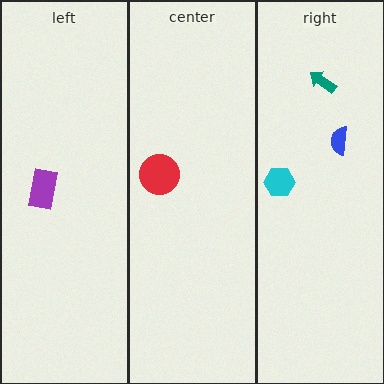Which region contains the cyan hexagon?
The right region.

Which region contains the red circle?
The center region.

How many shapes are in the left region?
1.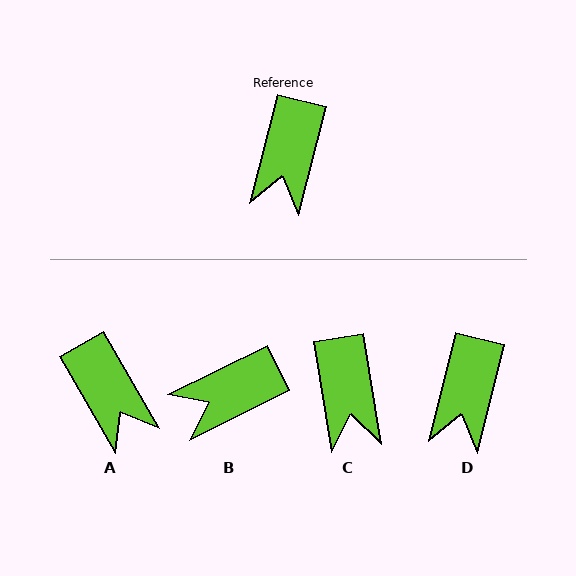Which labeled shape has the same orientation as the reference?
D.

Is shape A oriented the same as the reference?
No, it is off by about 44 degrees.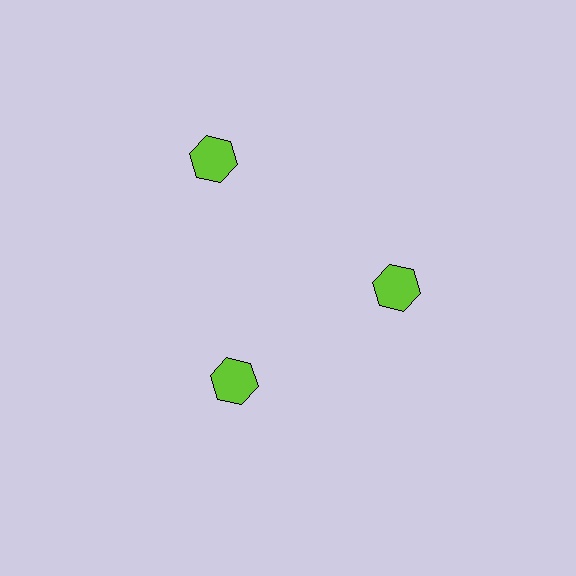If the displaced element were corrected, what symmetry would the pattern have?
It would have 3-fold rotational symmetry — the pattern would map onto itself every 120 degrees.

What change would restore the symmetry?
The symmetry would be restored by moving it inward, back onto the ring so that all 3 hexagons sit at equal angles and equal distance from the center.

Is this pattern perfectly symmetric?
No. The 3 lime hexagons are arranged in a ring, but one element near the 11 o'clock position is pushed outward from the center, breaking the 3-fold rotational symmetry.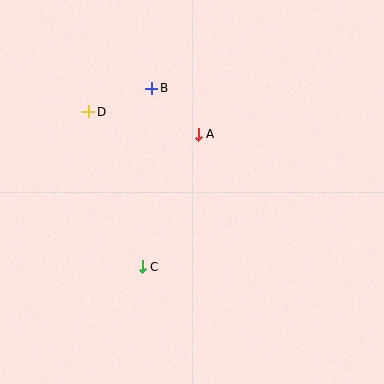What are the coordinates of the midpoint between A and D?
The midpoint between A and D is at (144, 123).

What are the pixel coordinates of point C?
Point C is at (142, 267).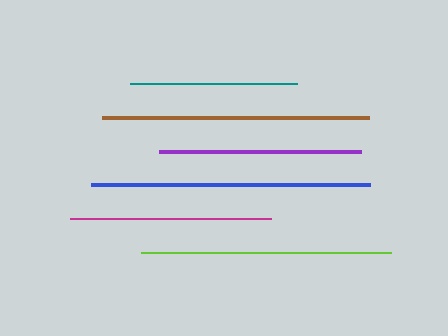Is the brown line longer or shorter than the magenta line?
The brown line is longer than the magenta line.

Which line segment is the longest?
The blue line is the longest at approximately 279 pixels.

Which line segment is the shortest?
The teal line is the shortest at approximately 166 pixels.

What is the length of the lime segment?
The lime segment is approximately 250 pixels long.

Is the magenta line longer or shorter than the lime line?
The lime line is longer than the magenta line.